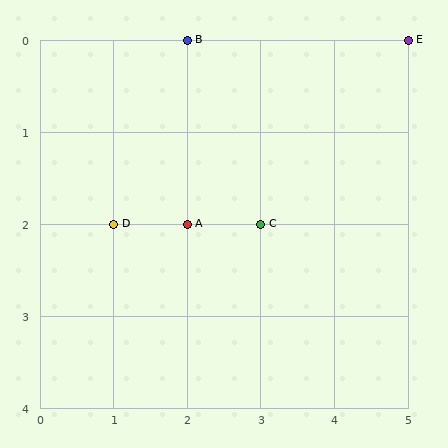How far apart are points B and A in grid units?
Points B and A are 2 rows apart.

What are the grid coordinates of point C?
Point C is at grid coordinates (3, 2).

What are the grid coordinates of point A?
Point A is at grid coordinates (2, 2).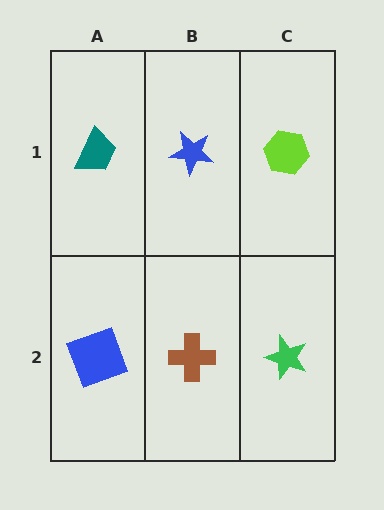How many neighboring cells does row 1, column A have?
2.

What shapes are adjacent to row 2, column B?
A blue star (row 1, column B), a blue square (row 2, column A), a green star (row 2, column C).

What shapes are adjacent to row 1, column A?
A blue square (row 2, column A), a blue star (row 1, column B).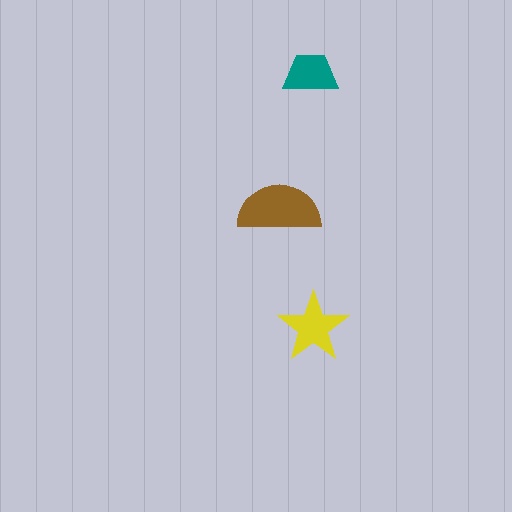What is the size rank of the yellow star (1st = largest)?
2nd.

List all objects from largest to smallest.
The brown semicircle, the yellow star, the teal trapezoid.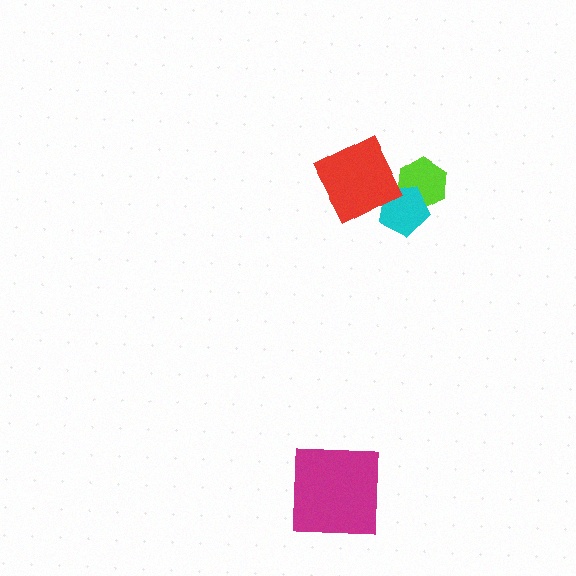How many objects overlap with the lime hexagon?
1 object overlaps with the lime hexagon.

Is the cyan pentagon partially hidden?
No, no other shape covers it.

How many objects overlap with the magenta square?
0 objects overlap with the magenta square.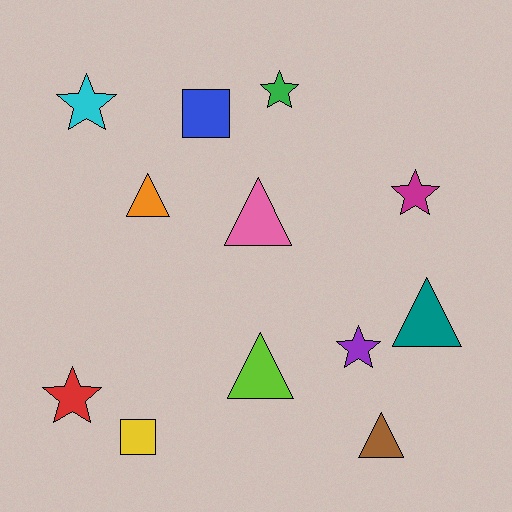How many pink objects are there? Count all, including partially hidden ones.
There is 1 pink object.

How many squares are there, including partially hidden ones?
There are 2 squares.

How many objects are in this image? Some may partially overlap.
There are 12 objects.